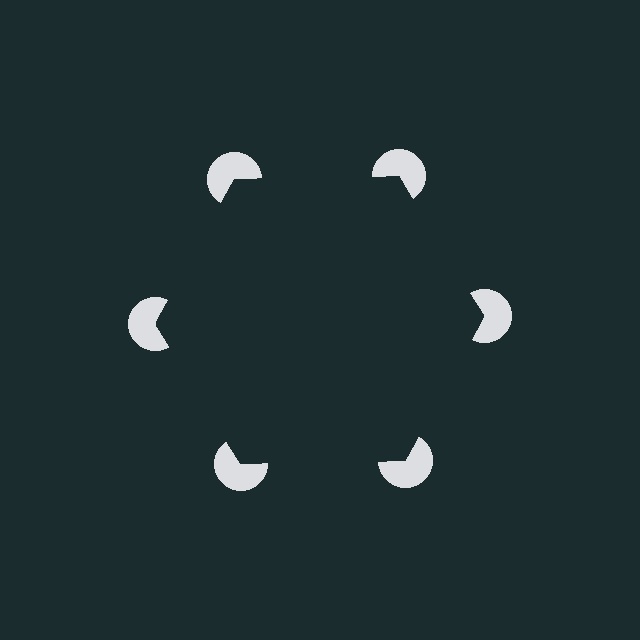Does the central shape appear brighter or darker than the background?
It typically appears slightly darker than the background, even though no actual brightness change is drawn.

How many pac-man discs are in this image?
There are 6 — one at each vertex of the illusory hexagon.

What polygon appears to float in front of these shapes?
An illusory hexagon — its edges are inferred from the aligned wedge cuts in the pac-man discs, not physically drawn.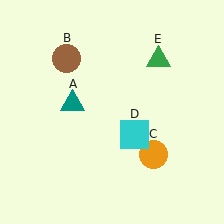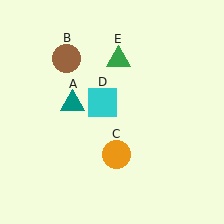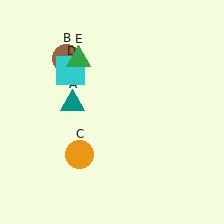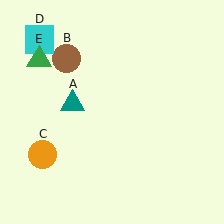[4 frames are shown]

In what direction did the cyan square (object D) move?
The cyan square (object D) moved up and to the left.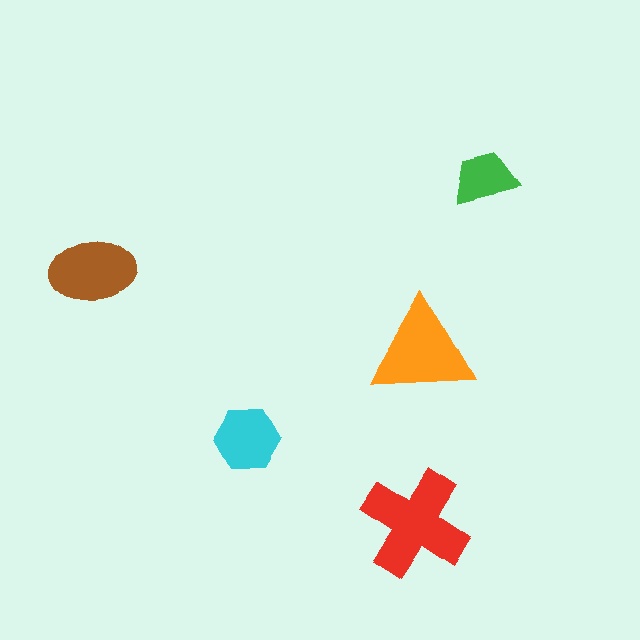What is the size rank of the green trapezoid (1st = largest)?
5th.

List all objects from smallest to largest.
The green trapezoid, the cyan hexagon, the brown ellipse, the orange triangle, the red cross.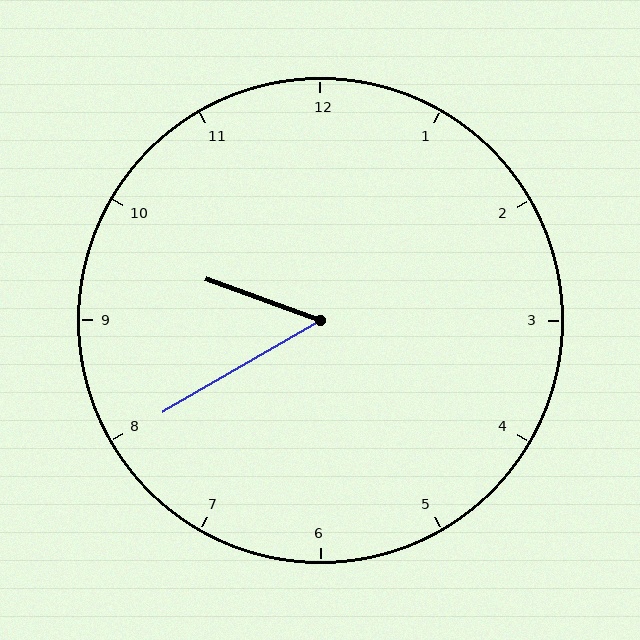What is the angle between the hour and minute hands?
Approximately 50 degrees.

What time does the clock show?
9:40.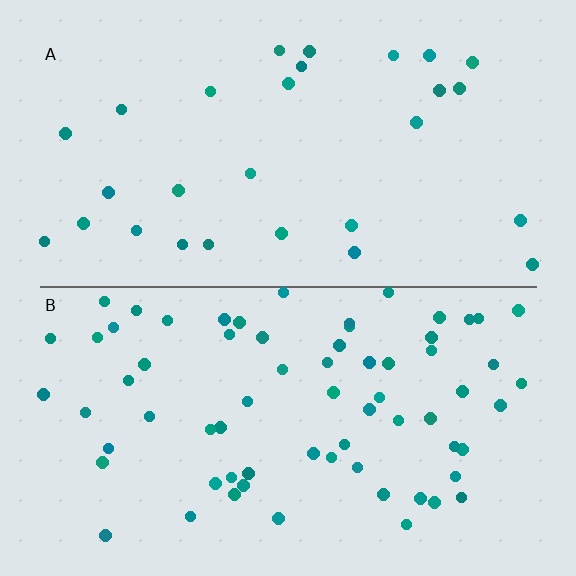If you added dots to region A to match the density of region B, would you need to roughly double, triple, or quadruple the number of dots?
Approximately double.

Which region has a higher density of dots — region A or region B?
B (the bottom).